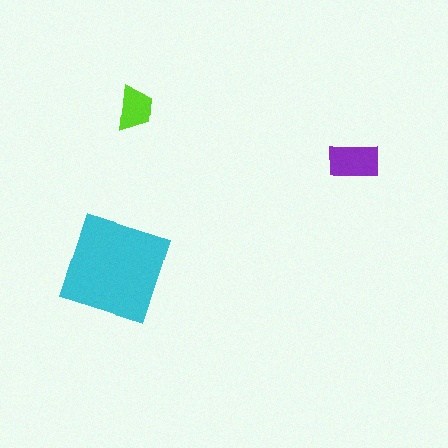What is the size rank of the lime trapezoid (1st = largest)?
3rd.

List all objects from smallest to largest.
The lime trapezoid, the purple rectangle, the cyan diamond.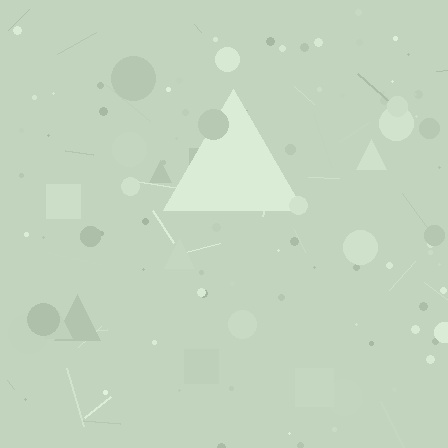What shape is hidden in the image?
A triangle is hidden in the image.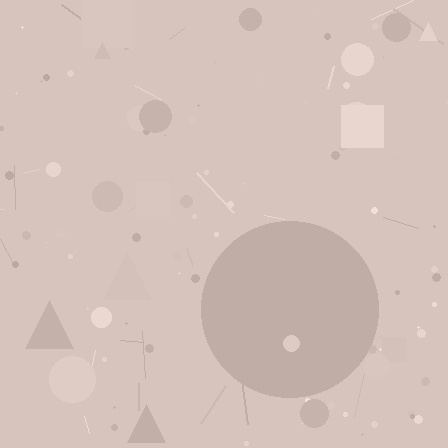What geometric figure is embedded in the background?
A circle is embedded in the background.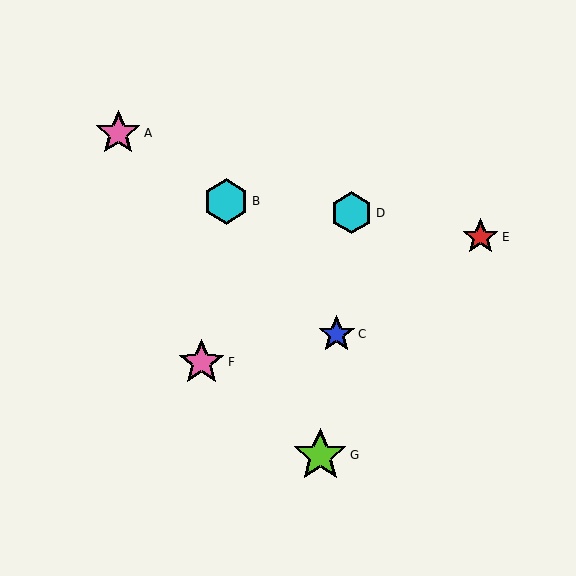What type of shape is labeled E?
Shape E is a red star.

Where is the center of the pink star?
The center of the pink star is at (202, 362).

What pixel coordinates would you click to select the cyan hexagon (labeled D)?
Click at (352, 213) to select the cyan hexagon D.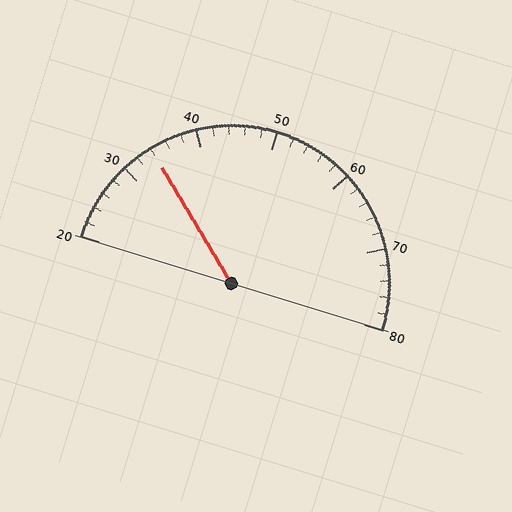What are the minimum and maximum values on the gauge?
The gauge ranges from 20 to 80.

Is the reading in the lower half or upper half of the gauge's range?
The reading is in the lower half of the range (20 to 80).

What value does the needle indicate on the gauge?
The needle indicates approximately 34.